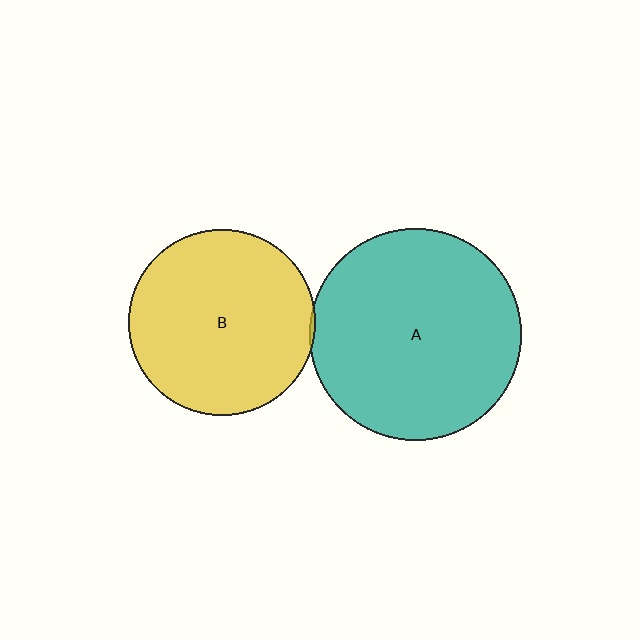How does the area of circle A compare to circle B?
Approximately 1.3 times.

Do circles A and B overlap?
Yes.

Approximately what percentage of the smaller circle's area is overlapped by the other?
Approximately 5%.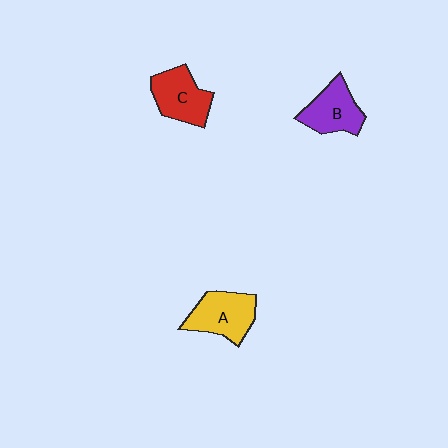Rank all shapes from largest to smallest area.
From largest to smallest: A (yellow), C (red), B (purple).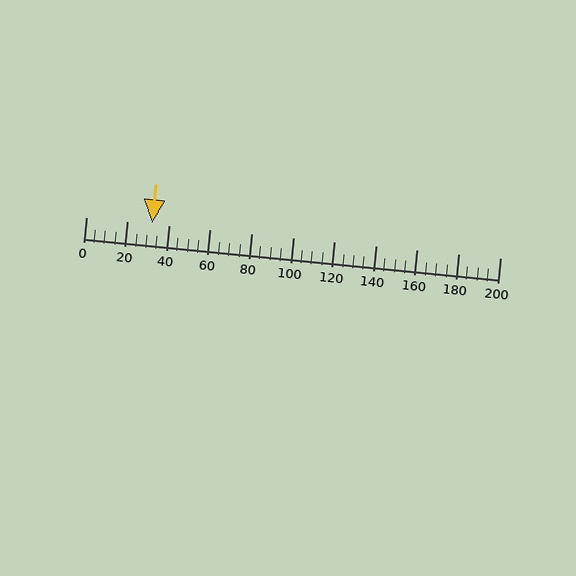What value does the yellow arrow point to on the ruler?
The yellow arrow points to approximately 32.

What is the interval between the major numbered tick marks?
The major tick marks are spaced 20 units apart.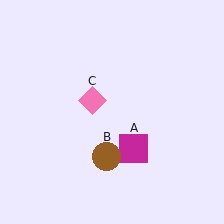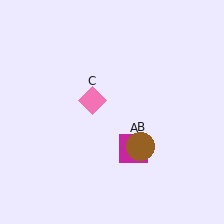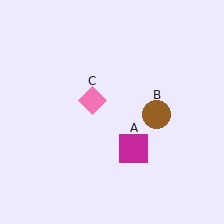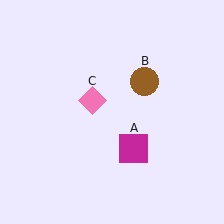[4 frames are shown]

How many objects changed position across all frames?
1 object changed position: brown circle (object B).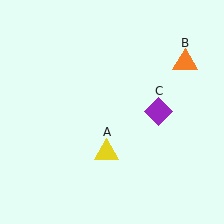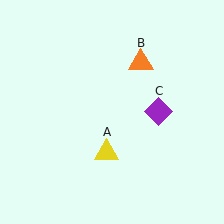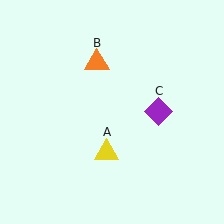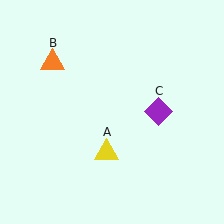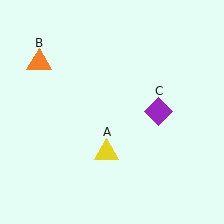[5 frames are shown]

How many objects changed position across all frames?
1 object changed position: orange triangle (object B).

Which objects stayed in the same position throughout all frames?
Yellow triangle (object A) and purple diamond (object C) remained stationary.